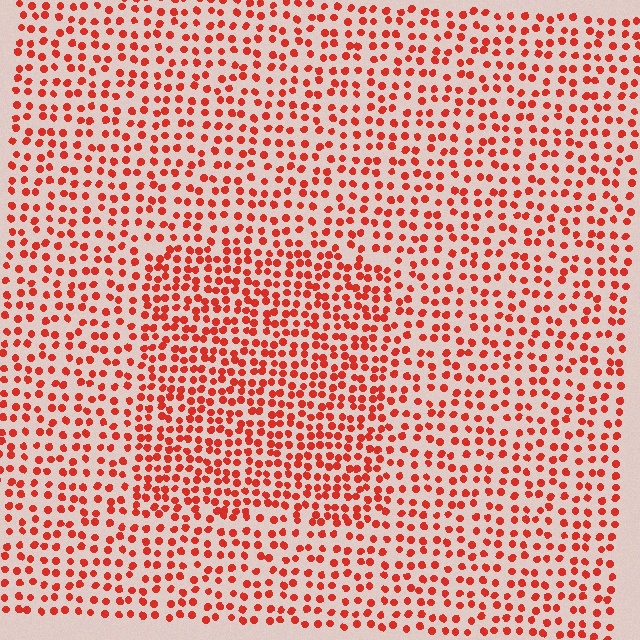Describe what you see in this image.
The image contains small red elements arranged at two different densities. A rectangle-shaped region is visible where the elements are more densely packed than the surrounding area.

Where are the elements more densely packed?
The elements are more densely packed inside the rectangle boundary.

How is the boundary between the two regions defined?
The boundary is defined by a change in element density (approximately 1.6x ratio). All elements are the same color, size, and shape.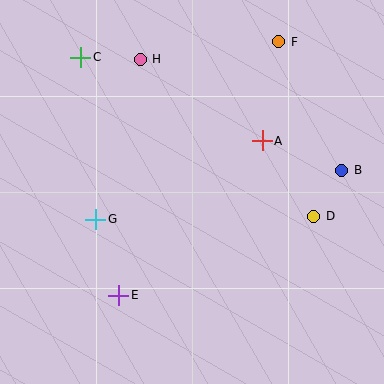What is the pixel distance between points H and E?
The distance between H and E is 237 pixels.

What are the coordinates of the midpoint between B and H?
The midpoint between B and H is at (241, 115).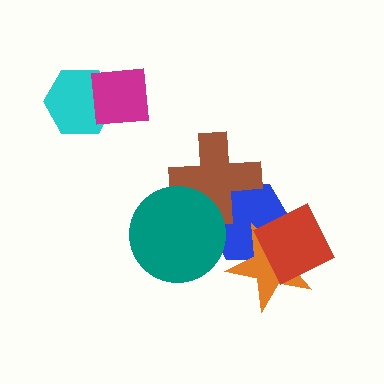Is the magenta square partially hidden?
No, no other shape covers it.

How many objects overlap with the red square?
2 objects overlap with the red square.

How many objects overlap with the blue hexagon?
4 objects overlap with the blue hexagon.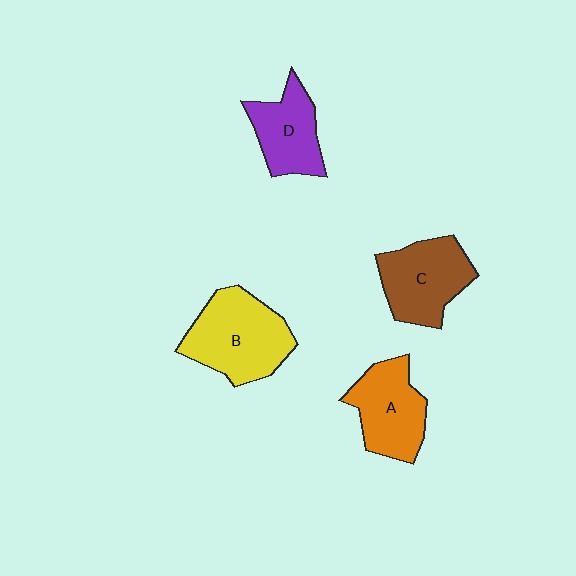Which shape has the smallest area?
Shape D (purple).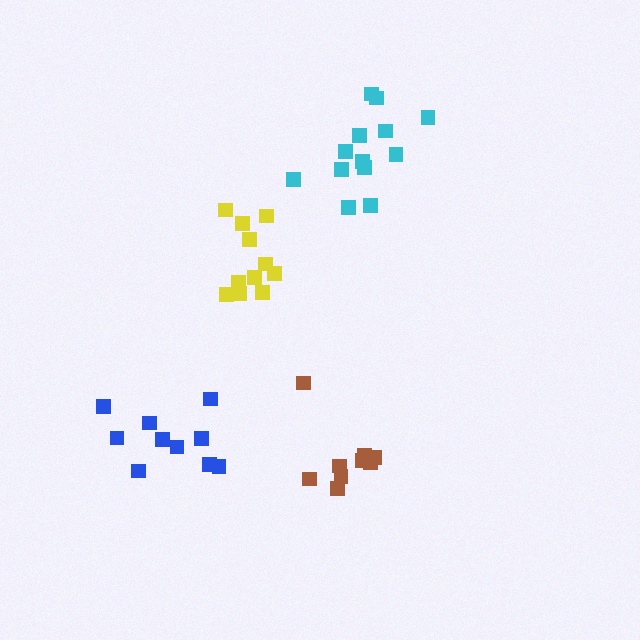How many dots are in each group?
Group 1: 11 dots, Group 2: 10 dots, Group 3: 9 dots, Group 4: 13 dots (43 total).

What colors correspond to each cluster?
The clusters are colored: yellow, blue, brown, cyan.